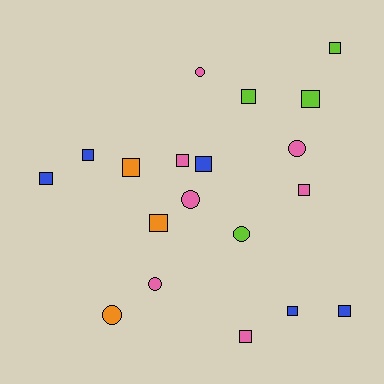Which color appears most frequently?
Pink, with 7 objects.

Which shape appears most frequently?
Square, with 13 objects.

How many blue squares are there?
There are 5 blue squares.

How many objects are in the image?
There are 19 objects.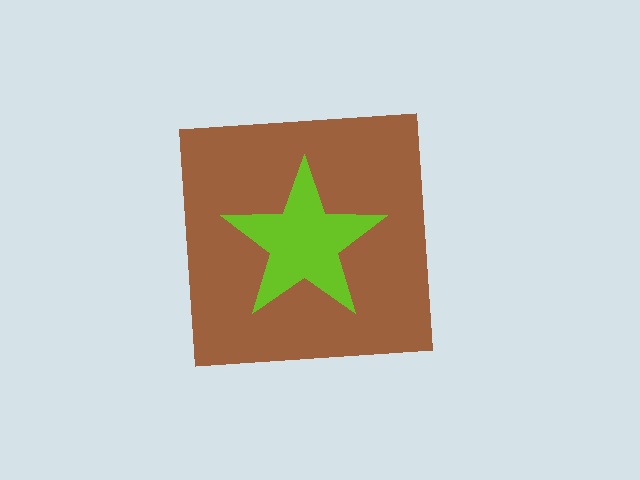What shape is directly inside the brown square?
The lime star.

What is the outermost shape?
The brown square.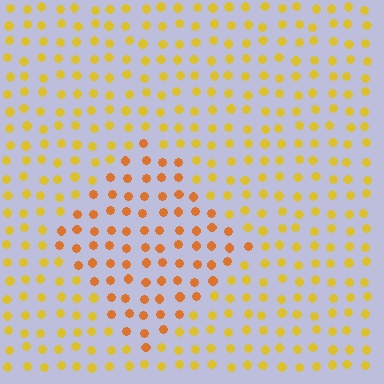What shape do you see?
I see a diamond.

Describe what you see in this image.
The image is filled with small yellow elements in a uniform arrangement. A diamond-shaped region is visible where the elements are tinted to a slightly different hue, forming a subtle color boundary.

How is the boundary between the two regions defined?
The boundary is defined purely by a slight shift in hue (about 27 degrees). Spacing, size, and orientation are identical on both sides.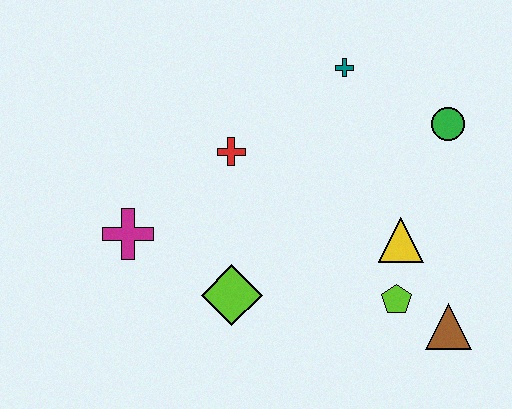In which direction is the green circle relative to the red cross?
The green circle is to the right of the red cross.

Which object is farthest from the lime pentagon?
The magenta cross is farthest from the lime pentagon.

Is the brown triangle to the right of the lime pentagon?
Yes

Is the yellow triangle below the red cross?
Yes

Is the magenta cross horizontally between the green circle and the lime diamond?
No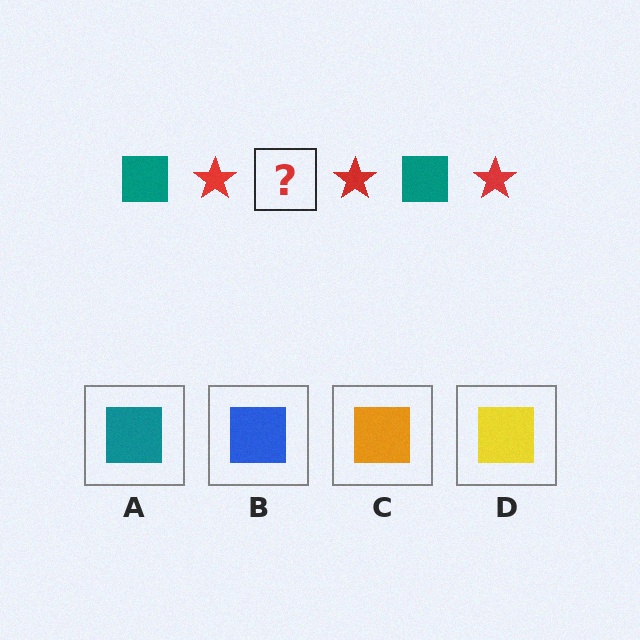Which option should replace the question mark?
Option A.